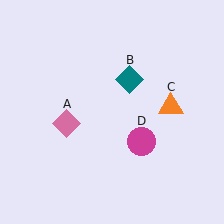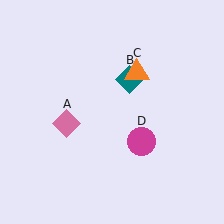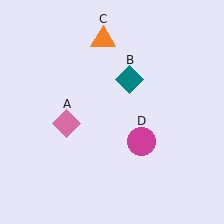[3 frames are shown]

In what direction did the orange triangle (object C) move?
The orange triangle (object C) moved up and to the left.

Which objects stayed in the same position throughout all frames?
Pink diamond (object A) and teal diamond (object B) and magenta circle (object D) remained stationary.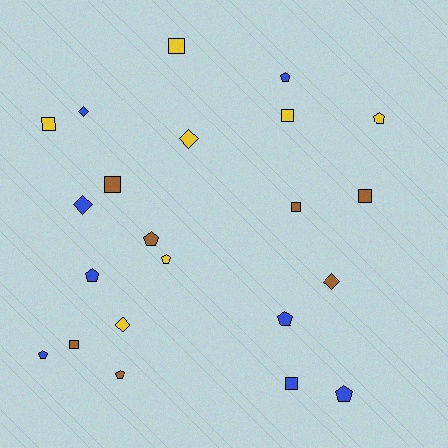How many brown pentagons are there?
There are 2 brown pentagons.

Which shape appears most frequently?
Pentagon, with 9 objects.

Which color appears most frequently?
Blue, with 8 objects.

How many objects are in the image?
There are 22 objects.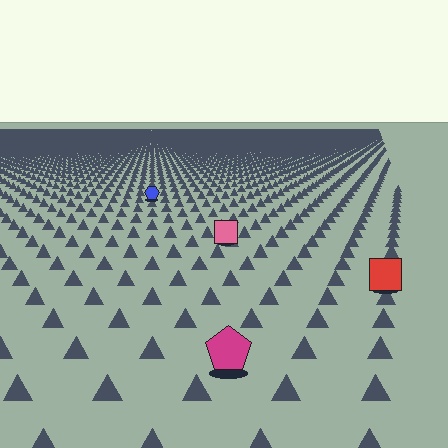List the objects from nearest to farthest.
From nearest to farthest: the magenta pentagon, the red square, the pink square, the blue hexagon.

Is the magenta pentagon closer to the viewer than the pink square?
Yes. The magenta pentagon is closer — you can tell from the texture gradient: the ground texture is coarser near it.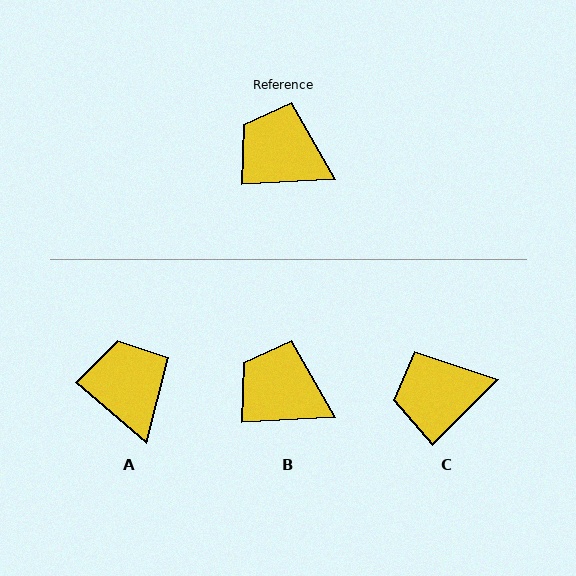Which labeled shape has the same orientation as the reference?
B.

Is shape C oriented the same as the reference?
No, it is off by about 42 degrees.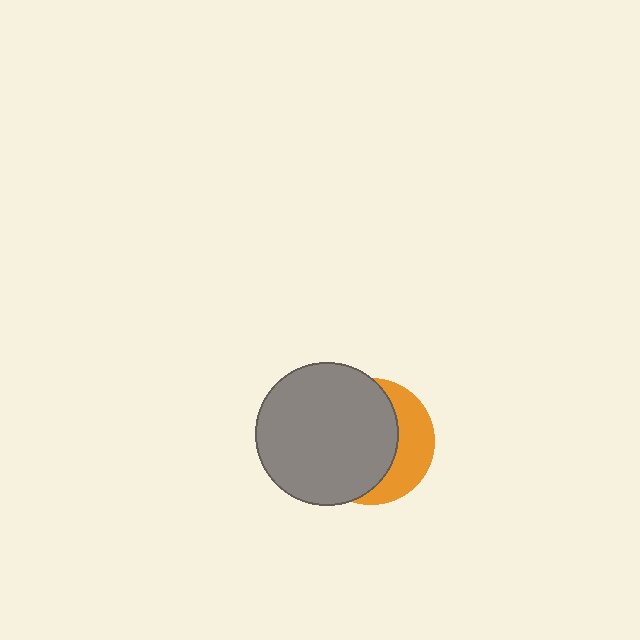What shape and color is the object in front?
The object in front is a gray circle.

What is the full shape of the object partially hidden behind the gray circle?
The partially hidden object is an orange circle.